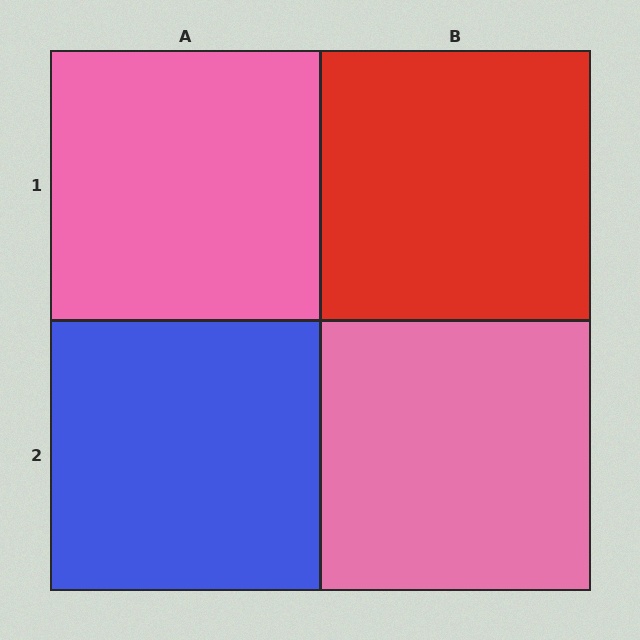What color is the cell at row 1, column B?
Red.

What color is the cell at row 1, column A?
Pink.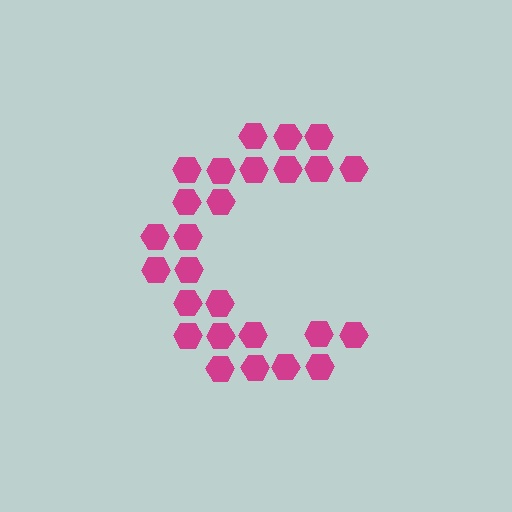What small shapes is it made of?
It is made of small hexagons.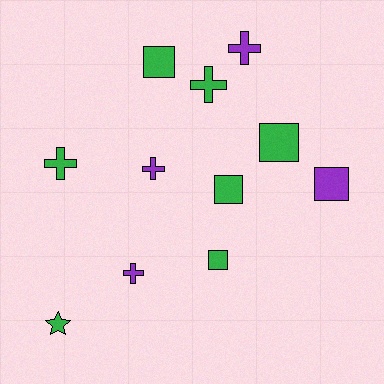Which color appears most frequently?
Green, with 7 objects.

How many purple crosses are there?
There are 3 purple crosses.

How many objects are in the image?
There are 11 objects.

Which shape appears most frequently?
Cross, with 5 objects.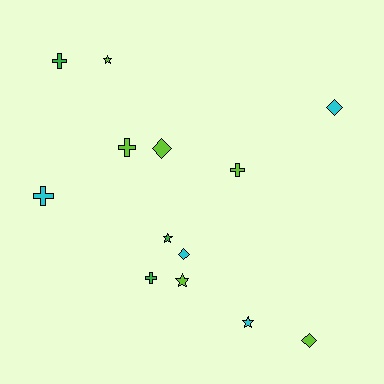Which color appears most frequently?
Lime, with 6 objects.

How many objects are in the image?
There are 13 objects.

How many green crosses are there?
There are 2 green crosses.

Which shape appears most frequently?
Cross, with 5 objects.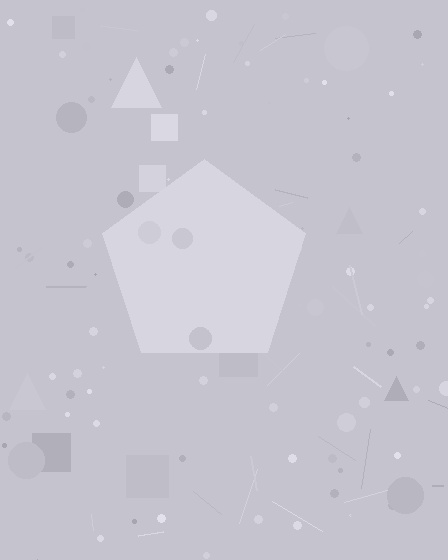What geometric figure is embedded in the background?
A pentagon is embedded in the background.